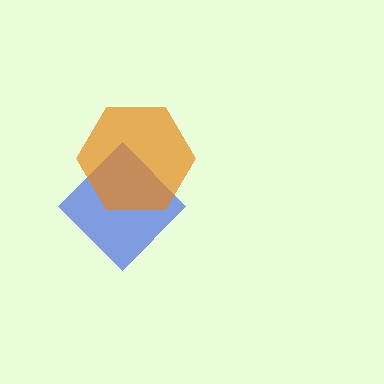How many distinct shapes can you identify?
There are 2 distinct shapes: a blue diamond, an orange hexagon.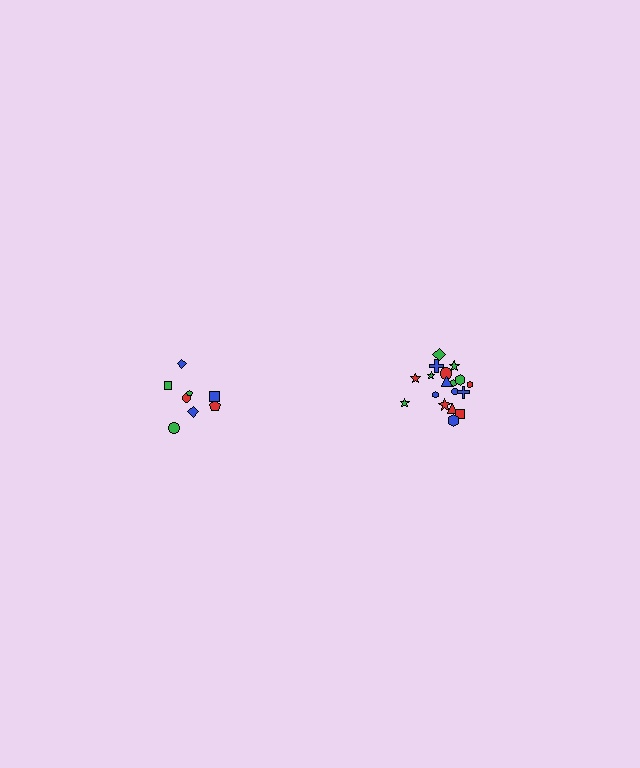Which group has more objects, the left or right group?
The right group.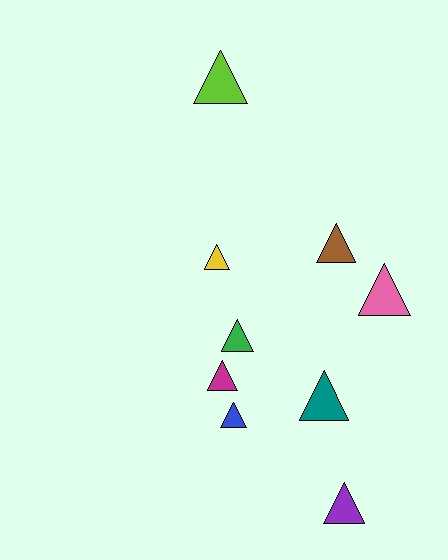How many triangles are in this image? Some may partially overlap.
There are 9 triangles.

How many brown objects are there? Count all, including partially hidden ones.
There is 1 brown object.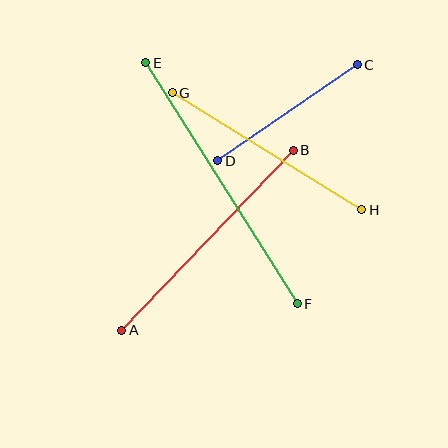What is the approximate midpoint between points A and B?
The midpoint is at approximately (207, 240) pixels.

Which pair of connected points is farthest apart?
Points E and F are farthest apart.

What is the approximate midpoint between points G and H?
The midpoint is at approximately (267, 151) pixels.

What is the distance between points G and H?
The distance is approximately 223 pixels.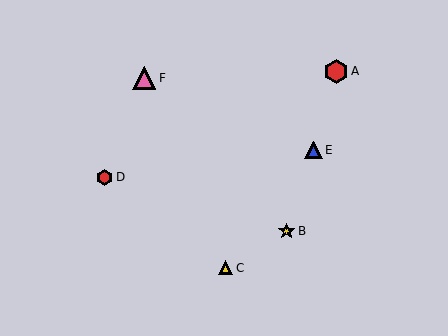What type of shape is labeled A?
Shape A is a red hexagon.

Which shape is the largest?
The red hexagon (labeled A) is the largest.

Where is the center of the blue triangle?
The center of the blue triangle is at (314, 150).